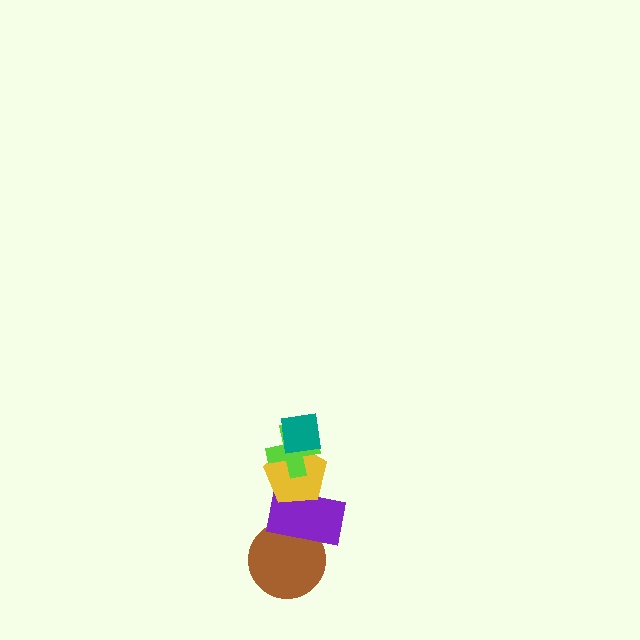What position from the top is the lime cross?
The lime cross is 2nd from the top.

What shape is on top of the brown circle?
The purple rectangle is on top of the brown circle.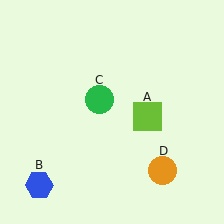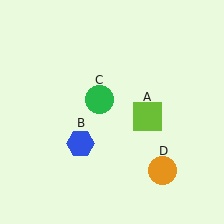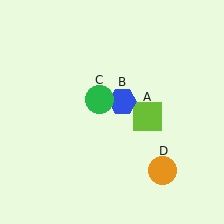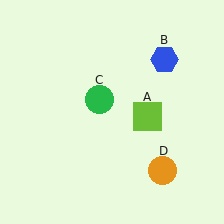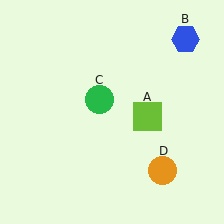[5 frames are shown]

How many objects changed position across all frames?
1 object changed position: blue hexagon (object B).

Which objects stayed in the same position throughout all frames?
Lime square (object A) and green circle (object C) and orange circle (object D) remained stationary.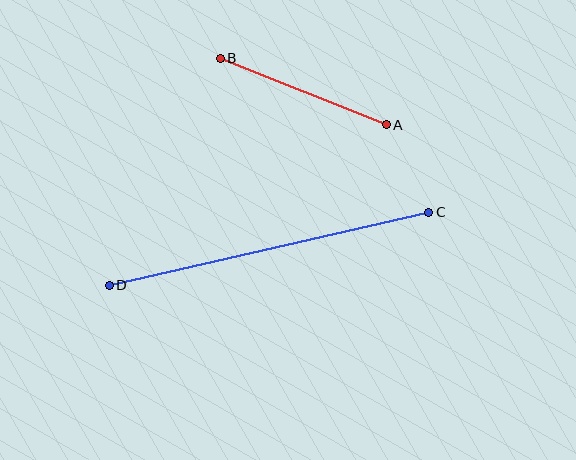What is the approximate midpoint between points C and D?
The midpoint is at approximately (269, 249) pixels.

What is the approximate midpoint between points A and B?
The midpoint is at approximately (303, 92) pixels.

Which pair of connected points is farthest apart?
Points C and D are farthest apart.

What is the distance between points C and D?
The distance is approximately 328 pixels.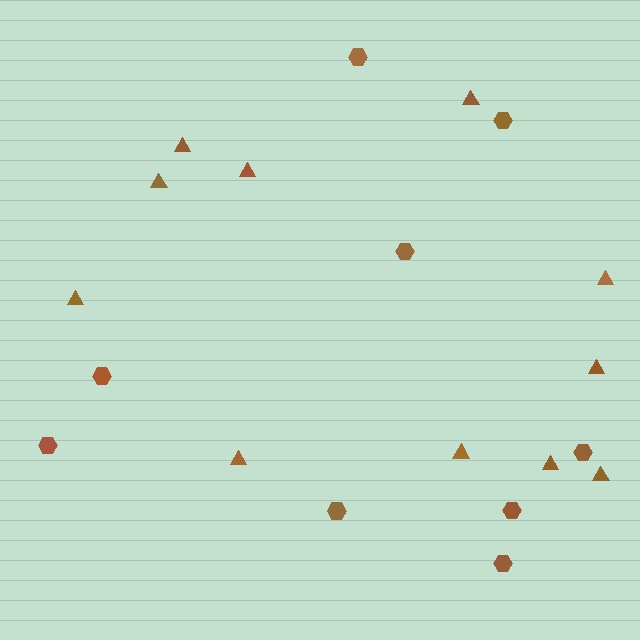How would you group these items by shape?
There are 2 groups: one group of triangles (11) and one group of hexagons (9).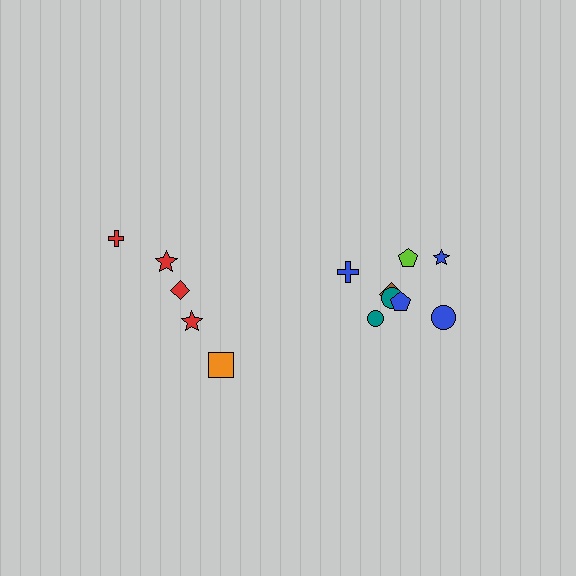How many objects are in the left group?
There are 5 objects.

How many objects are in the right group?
There are 8 objects.